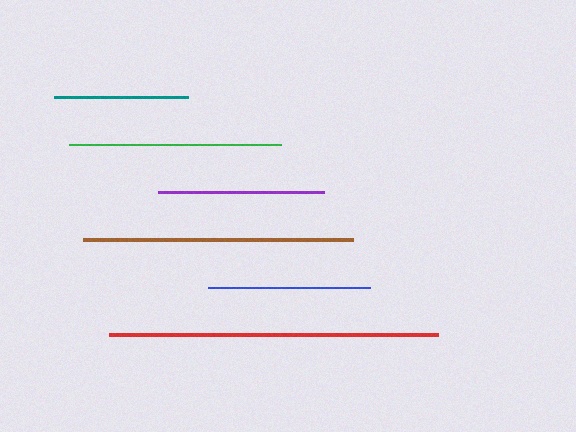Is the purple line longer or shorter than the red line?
The red line is longer than the purple line.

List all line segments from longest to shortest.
From longest to shortest: red, brown, green, purple, blue, teal.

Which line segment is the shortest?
The teal line is the shortest at approximately 134 pixels.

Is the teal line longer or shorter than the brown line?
The brown line is longer than the teal line.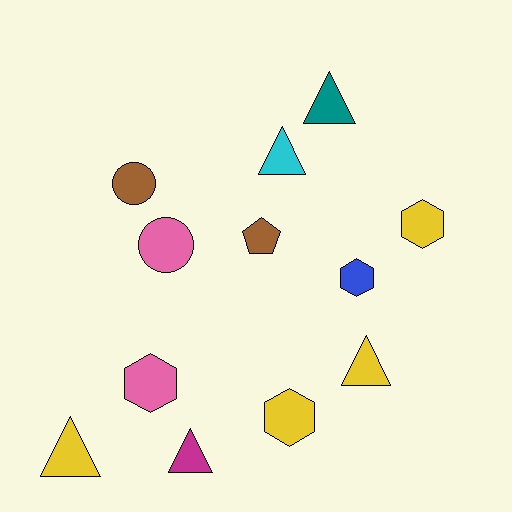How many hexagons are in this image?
There are 4 hexagons.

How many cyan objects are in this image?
There is 1 cyan object.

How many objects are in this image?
There are 12 objects.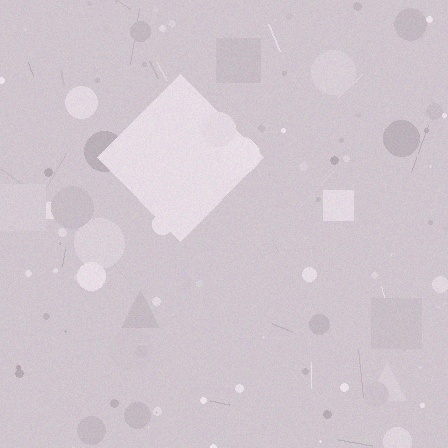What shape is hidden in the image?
A diamond is hidden in the image.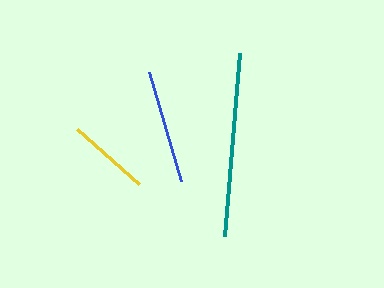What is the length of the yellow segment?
The yellow segment is approximately 83 pixels long.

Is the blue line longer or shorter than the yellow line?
The blue line is longer than the yellow line.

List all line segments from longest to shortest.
From longest to shortest: teal, blue, yellow.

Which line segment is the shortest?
The yellow line is the shortest at approximately 83 pixels.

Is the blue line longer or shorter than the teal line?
The teal line is longer than the blue line.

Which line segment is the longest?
The teal line is the longest at approximately 183 pixels.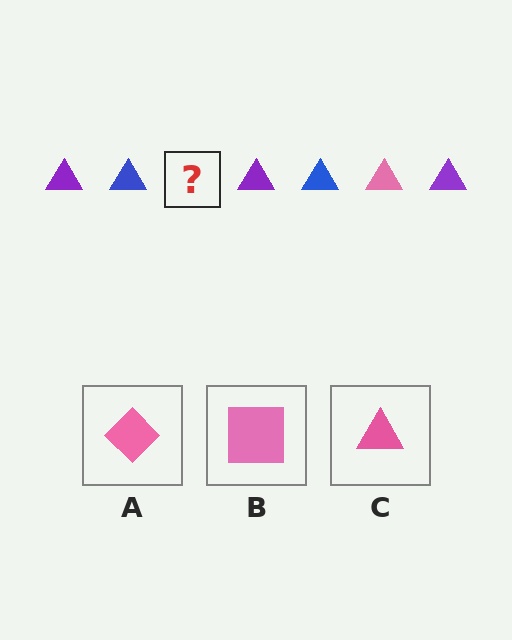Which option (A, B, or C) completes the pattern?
C.